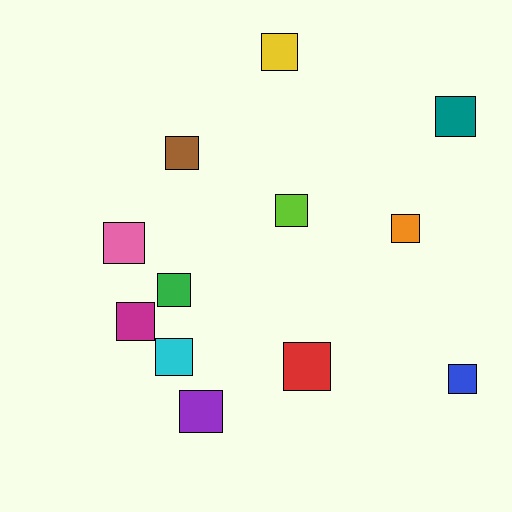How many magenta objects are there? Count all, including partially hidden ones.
There is 1 magenta object.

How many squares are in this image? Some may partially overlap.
There are 12 squares.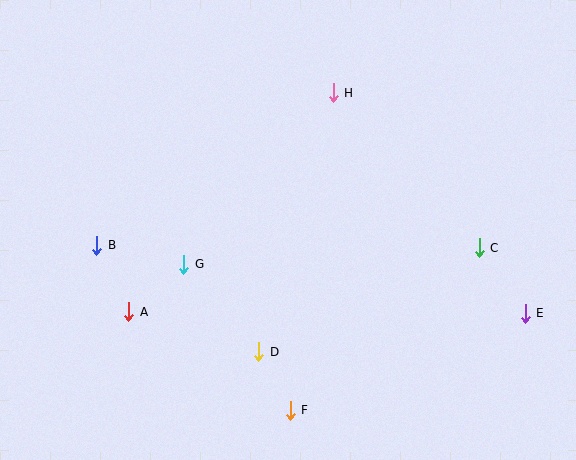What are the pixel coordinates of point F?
Point F is at (290, 410).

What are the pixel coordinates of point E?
Point E is at (525, 313).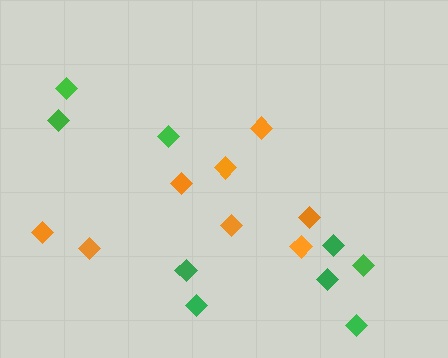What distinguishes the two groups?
There are 2 groups: one group of orange diamonds (8) and one group of green diamonds (9).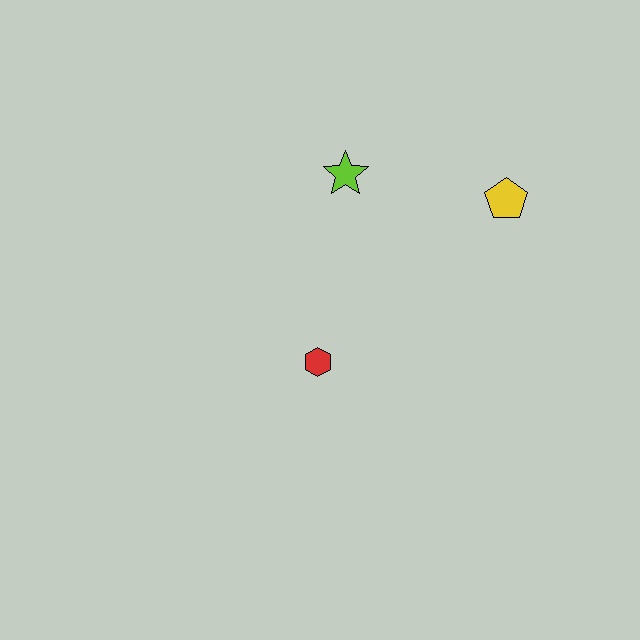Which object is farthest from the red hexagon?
The yellow pentagon is farthest from the red hexagon.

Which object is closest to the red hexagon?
The lime star is closest to the red hexagon.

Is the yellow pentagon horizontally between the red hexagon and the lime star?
No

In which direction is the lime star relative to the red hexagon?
The lime star is above the red hexagon.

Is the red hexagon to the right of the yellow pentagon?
No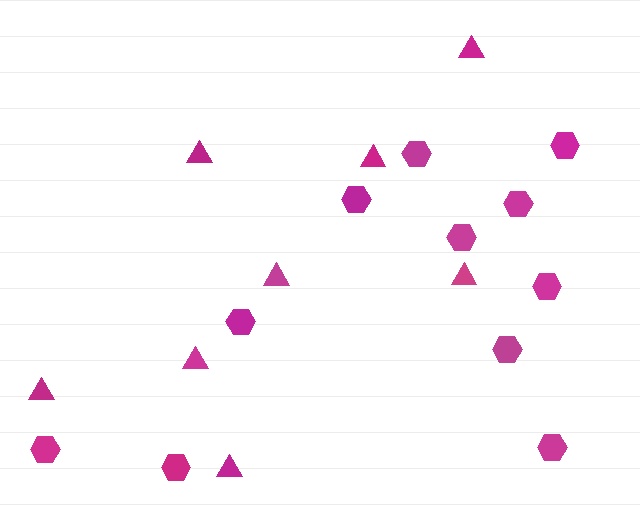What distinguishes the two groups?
There are 2 groups: one group of hexagons (11) and one group of triangles (8).